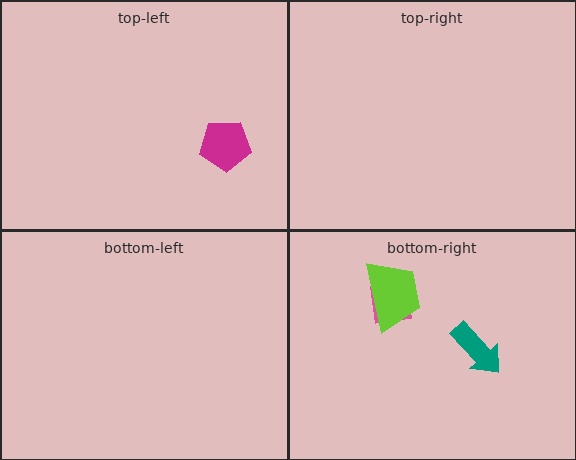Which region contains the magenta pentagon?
The top-left region.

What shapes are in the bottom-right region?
The pink square, the teal arrow, the lime trapezoid.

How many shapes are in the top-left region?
1.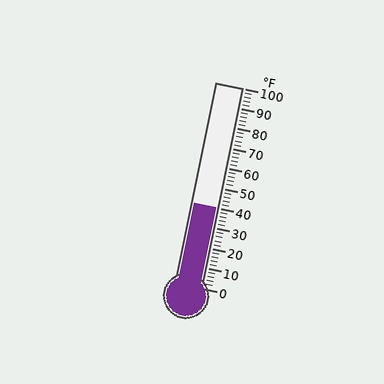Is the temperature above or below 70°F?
The temperature is below 70°F.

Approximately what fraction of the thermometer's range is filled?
The thermometer is filled to approximately 40% of its range.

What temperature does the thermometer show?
The thermometer shows approximately 40°F.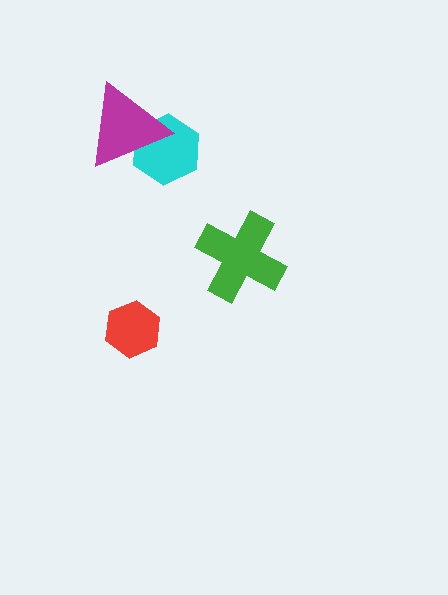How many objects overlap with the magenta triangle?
1 object overlaps with the magenta triangle.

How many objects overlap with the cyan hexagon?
1 object overlaps with the cyan hexagon.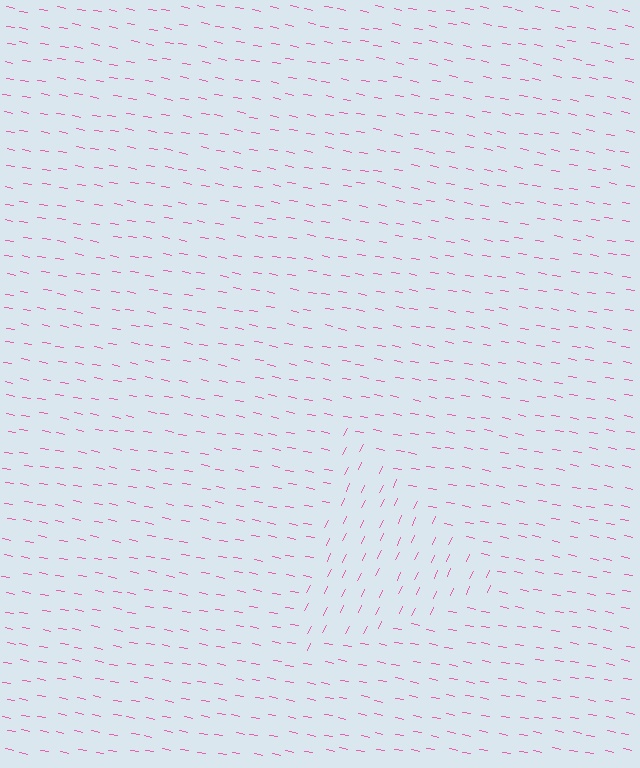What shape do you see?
I see a triangle.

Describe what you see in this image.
The image is filled with small pink line segments. A triangle region in the image has lines oriented differently from the surrounding lines, creating a visible texture boundary.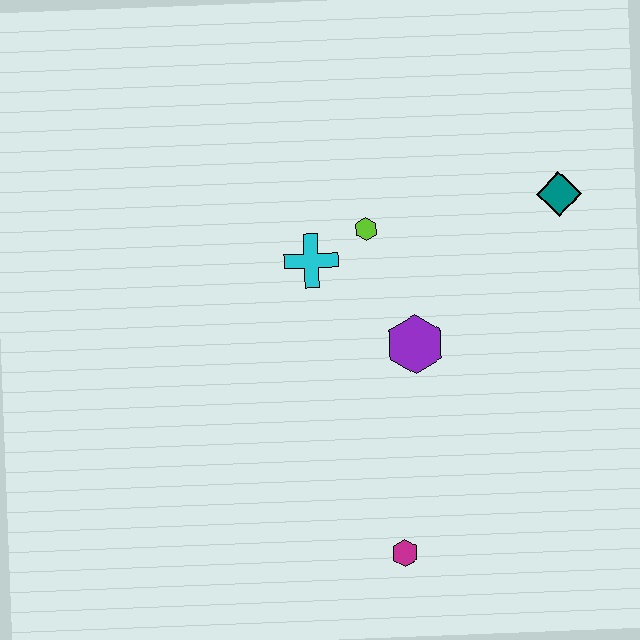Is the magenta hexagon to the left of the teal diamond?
Yes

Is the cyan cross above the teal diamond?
No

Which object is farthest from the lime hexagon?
The magenta hexagon is farthest from the lime hexagon.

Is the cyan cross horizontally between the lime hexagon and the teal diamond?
No